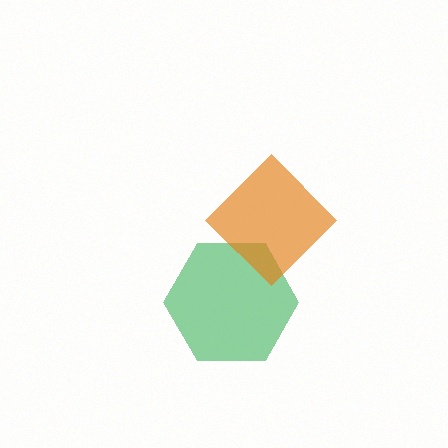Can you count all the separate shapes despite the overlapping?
Yes, there are 2 separate shapes.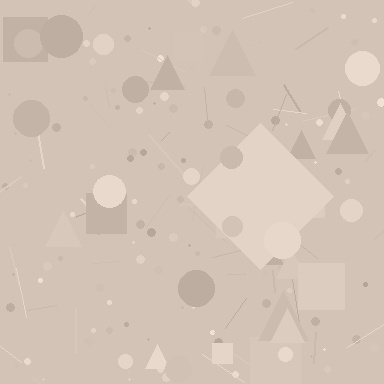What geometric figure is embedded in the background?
A diamond is embedded in the background.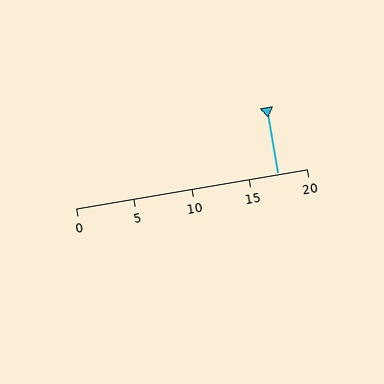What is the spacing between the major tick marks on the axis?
The major ticks are spaced 5 apart.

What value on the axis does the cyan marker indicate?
The marker indicates approximately 17.5.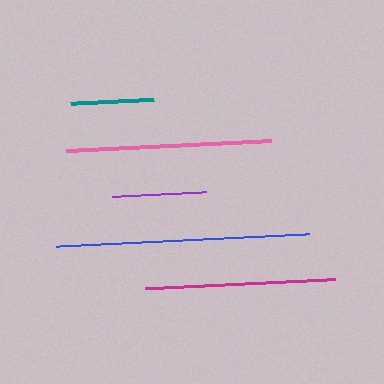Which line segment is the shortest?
The teal line is the shortest at approximately 83 pixels.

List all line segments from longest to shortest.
From longest to shortest: blue, pink, magenta, purple, teal.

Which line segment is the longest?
The blue line is the longest at approximately 254 pixels.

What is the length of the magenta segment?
The magenta segment is approximately 190 pixels long.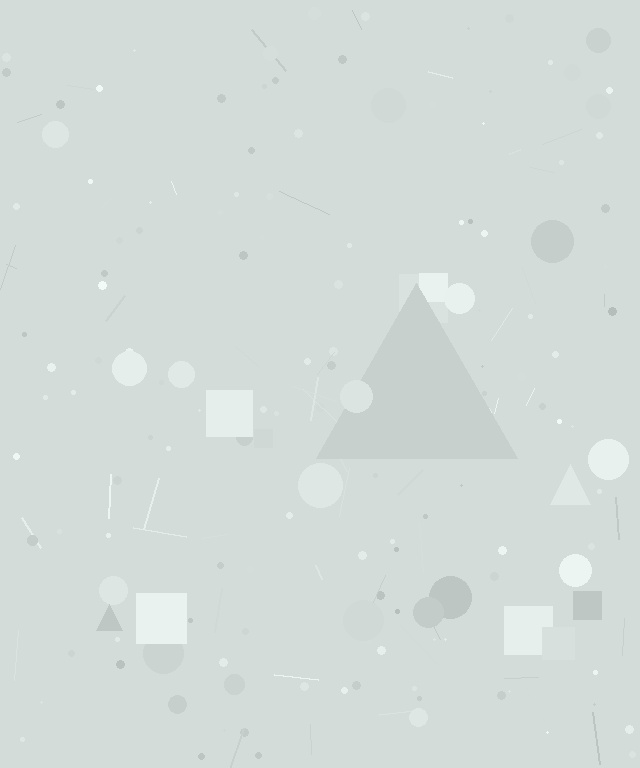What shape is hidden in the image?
A triangle is hidden in the image.